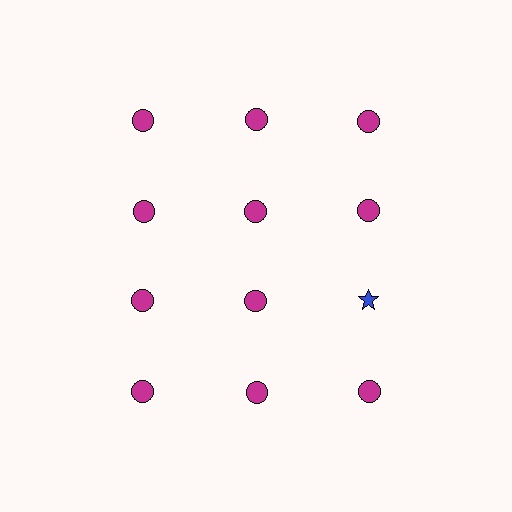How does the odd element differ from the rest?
It differs in both color (blue instead of magenta) and shape (star instead of circle).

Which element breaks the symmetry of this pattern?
The blue star in the third row, center column breaks the symmetry. All other shapes are magenta circles.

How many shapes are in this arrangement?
There are 12 shapes arranged in a grid pattern.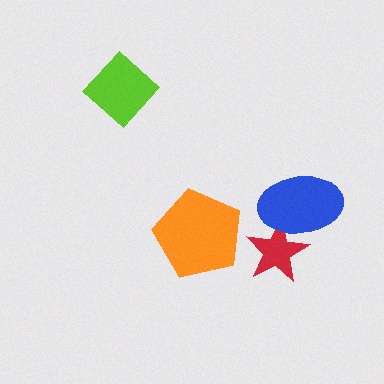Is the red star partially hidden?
Yes, it is partially covered by another shape.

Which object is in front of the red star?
The blue ellipse is in front of the red star.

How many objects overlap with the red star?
1 object overlaps with the red star.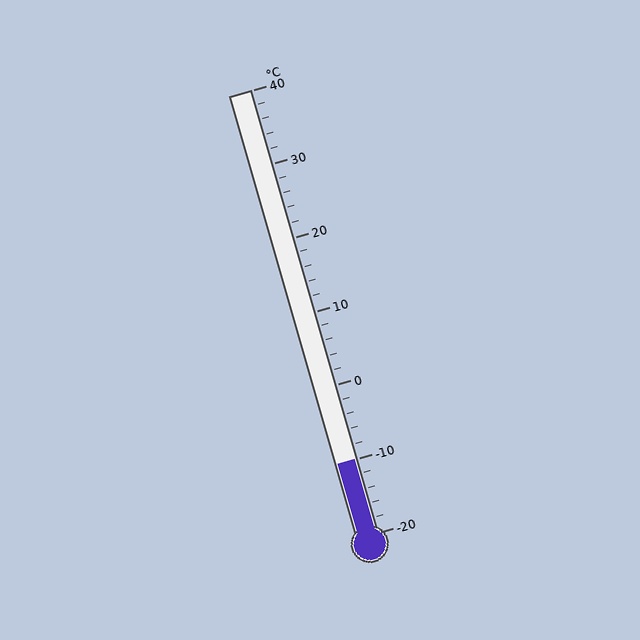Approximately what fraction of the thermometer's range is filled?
The thermometer is filled to approximately 15% of its range.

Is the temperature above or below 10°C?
The temperature is below 10°C.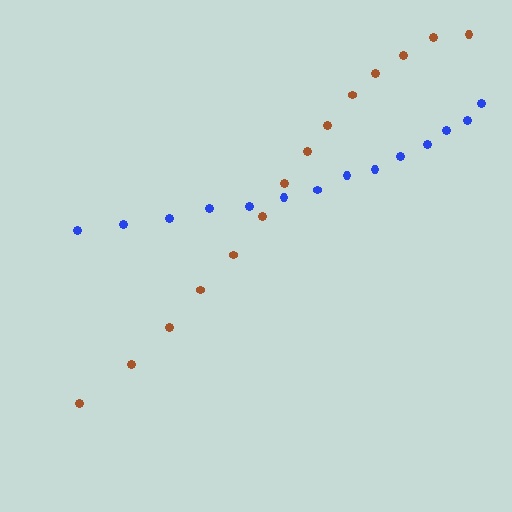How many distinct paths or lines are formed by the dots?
There are 2 distinct paths.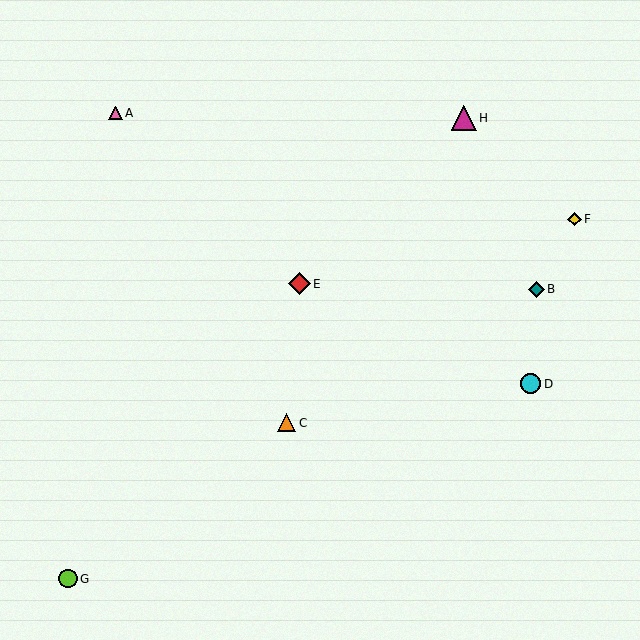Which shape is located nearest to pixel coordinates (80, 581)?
The lime circle (labeled G) at (68, 579) is nearest to that location.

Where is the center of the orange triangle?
The center of the orange triangle is at (287, 423).